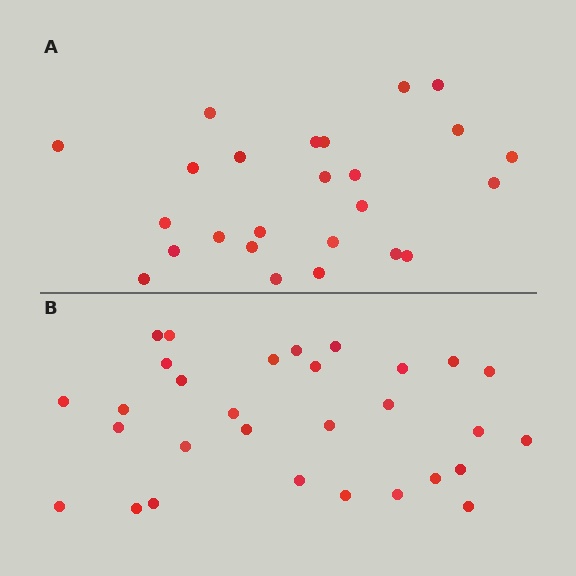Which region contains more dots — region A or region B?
Region B (the bottom region) has more dots.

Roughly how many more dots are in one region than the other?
Region B has about 5 more dots than region A.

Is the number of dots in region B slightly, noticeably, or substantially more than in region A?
Region B has only slightly more — the two regions are fairly close. The ratio is roughly 1.2 to 1.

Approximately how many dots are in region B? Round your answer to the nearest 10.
About 30 dots.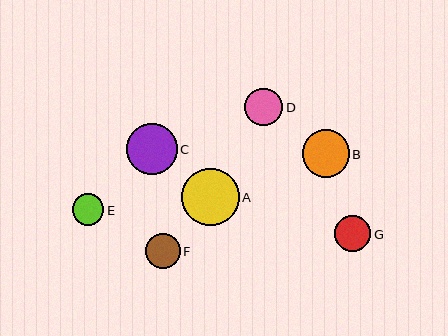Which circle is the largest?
Circle A is the largest with a size of approximately 57 pixels.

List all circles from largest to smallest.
From largest to smallest: A, C, B, D, G, F, E.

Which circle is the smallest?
Circle E is the smallest with a size of approximately 32 pixels.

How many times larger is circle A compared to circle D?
Circle A is approximately 1.5 times the size of circle D.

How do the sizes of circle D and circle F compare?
Circle D and circle F are approximately the same size.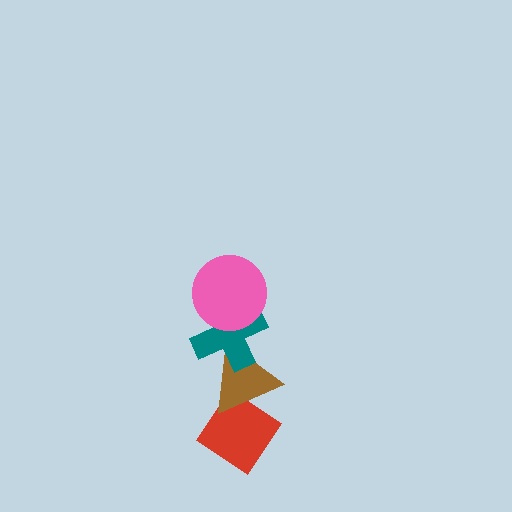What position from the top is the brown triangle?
The brown triangle is 3rd from the top.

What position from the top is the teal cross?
The teal cross is 2nd from the top.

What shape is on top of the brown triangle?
The teal cross is on top of the brown triangle.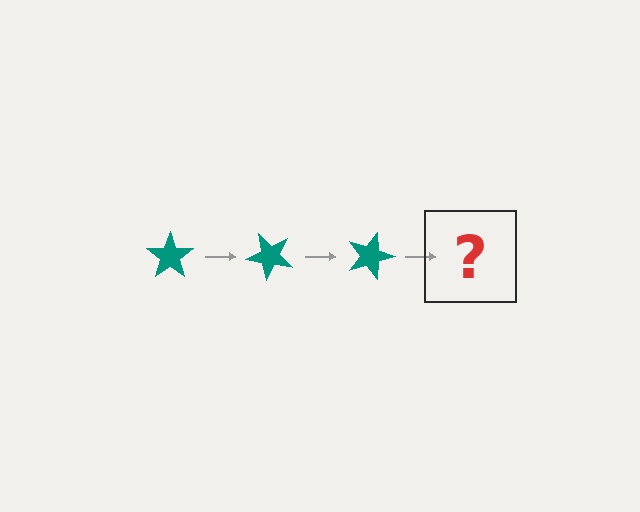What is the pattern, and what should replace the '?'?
The pattern is that the star rotates 45 degrees each step. The '?' should be a teal star rotated 135 degrees.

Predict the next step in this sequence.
The next step is a teal star rotated 135 degrees.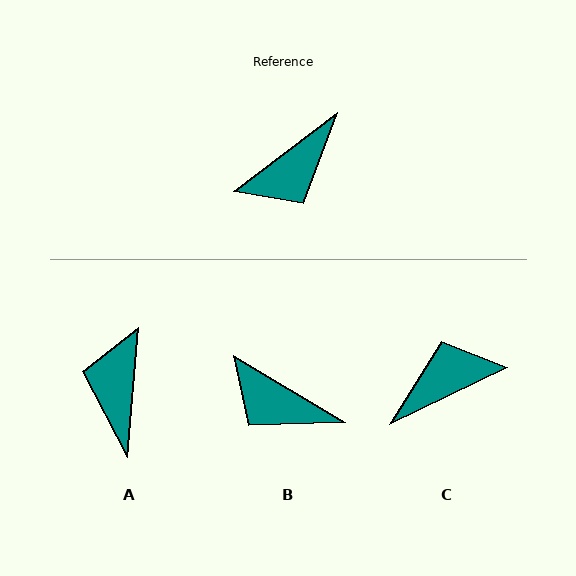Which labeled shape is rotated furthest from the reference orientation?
C, about 169 degrees away.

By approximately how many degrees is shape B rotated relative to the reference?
Approximately 68 degrees clockwise.